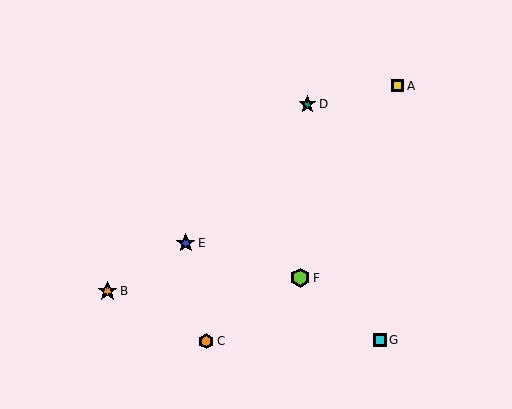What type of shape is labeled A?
Shape A is a yellow square.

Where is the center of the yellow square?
The center of the yellow square is at (398, 86).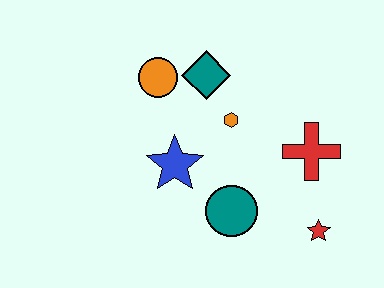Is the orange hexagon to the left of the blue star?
No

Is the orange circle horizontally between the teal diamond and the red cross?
No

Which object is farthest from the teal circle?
The orange circle is farthest from the teal circle.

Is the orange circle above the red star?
Yes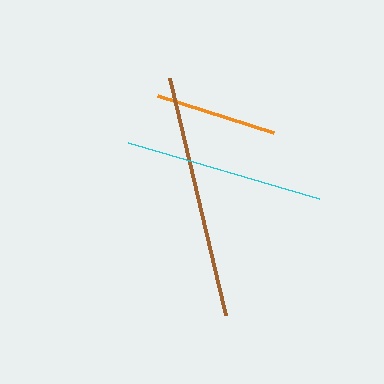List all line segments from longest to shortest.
From longest to shortest: brown, cyan, orange.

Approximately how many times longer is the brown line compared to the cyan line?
The brown line is approximately 1.2 times the length of the cyan line.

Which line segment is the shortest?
The orange line is the shortest at approximately 122 pixels.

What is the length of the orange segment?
The orange segment is approximately 122 pixels long.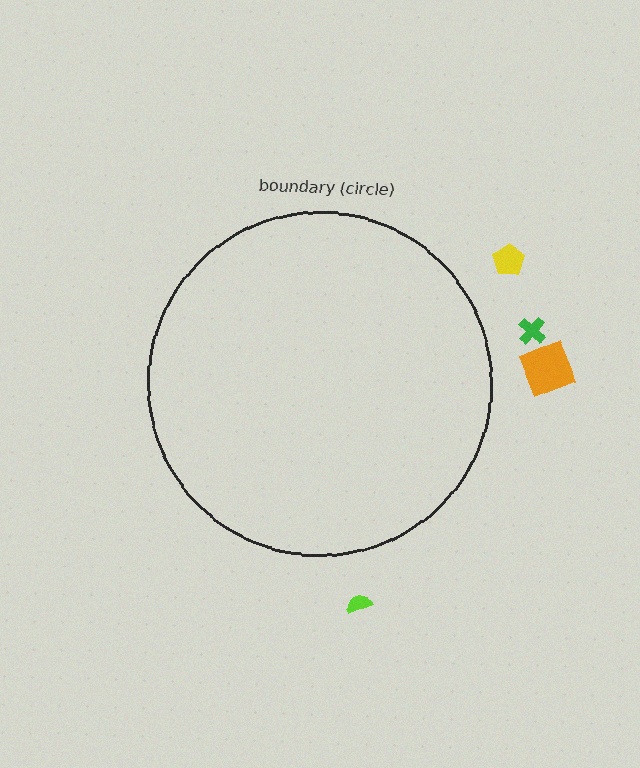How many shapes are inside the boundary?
0 inside, 4 outside.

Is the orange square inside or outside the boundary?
Outside.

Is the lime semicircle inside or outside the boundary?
Outside.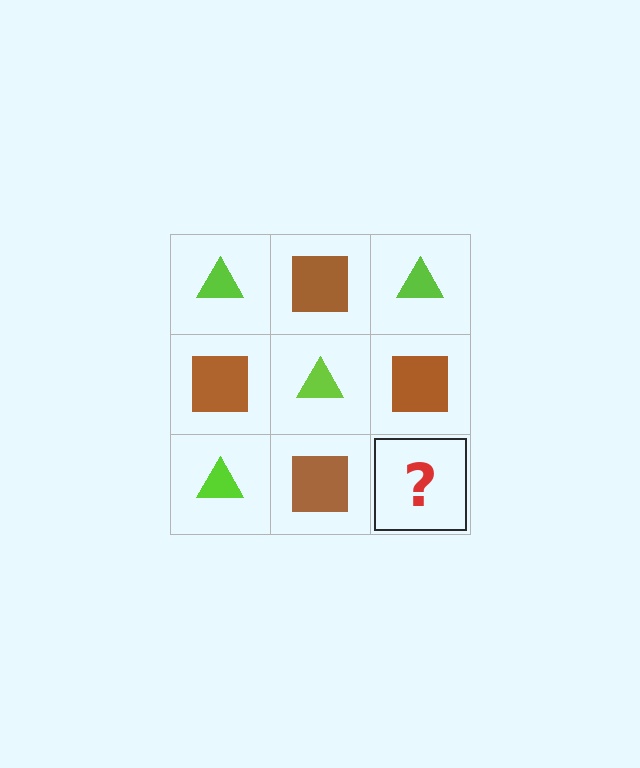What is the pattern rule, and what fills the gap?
The rule is that it alternates lime triangle and brown square in a checkerboard pattern. The gap should be filled with a lime triangle.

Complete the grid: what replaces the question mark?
The question mark should be replaced with a lime triangle.